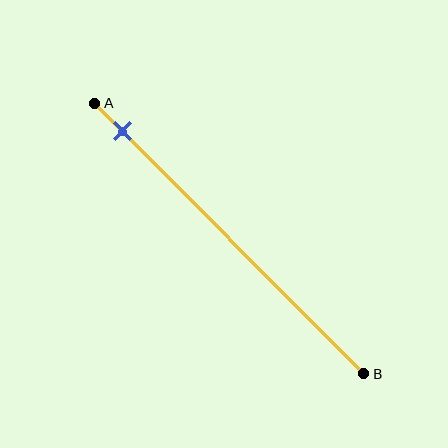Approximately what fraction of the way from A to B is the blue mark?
The blue mark is approximately 10% of the way from A to B.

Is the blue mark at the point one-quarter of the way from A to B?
No, the mark is at about 10% from A, not at the 25% one-quarter point.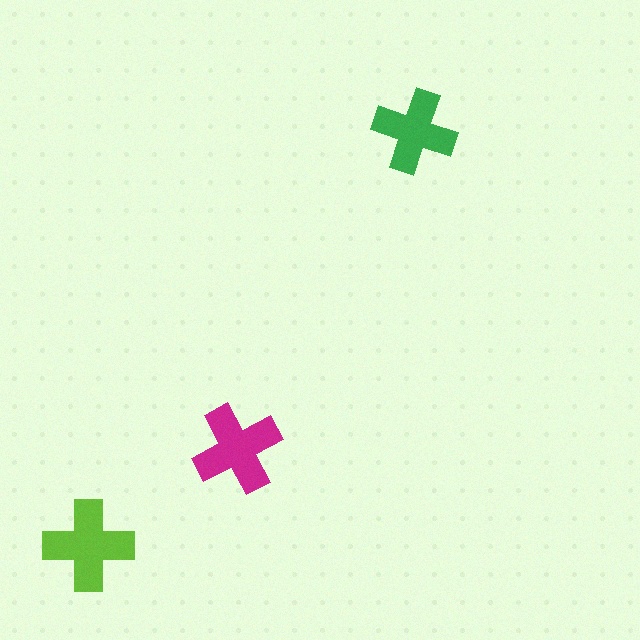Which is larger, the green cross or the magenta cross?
The magenta one.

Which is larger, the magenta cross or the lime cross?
The lime one.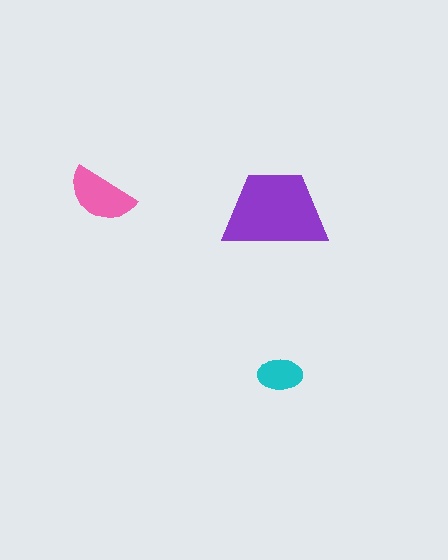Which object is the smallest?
The cyan ellipse.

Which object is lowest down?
The cyan ellipse is bottommost.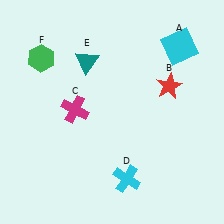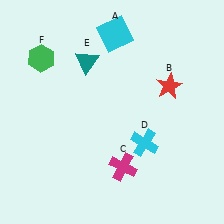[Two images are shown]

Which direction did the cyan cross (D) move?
The cyan cross (D) moved up.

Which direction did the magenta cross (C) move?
The magenta cross (C) moved down.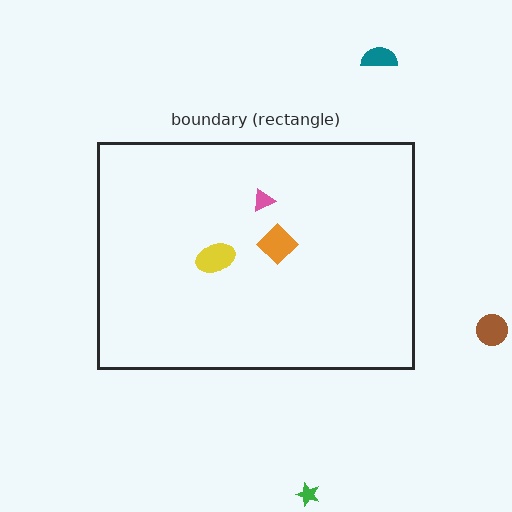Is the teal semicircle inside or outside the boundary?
Outside.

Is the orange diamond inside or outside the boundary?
Inside.